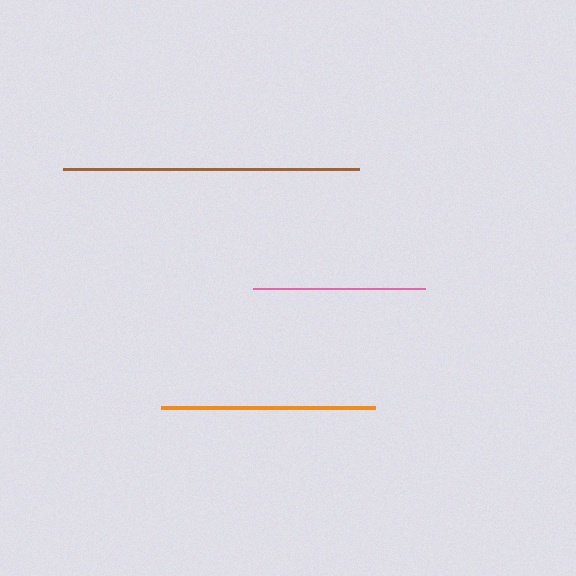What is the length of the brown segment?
The brown segment is approximately 295 pixels long.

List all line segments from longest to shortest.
From longest to shortest: brown, orange, pink.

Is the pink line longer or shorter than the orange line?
The orange line is longer than the pink line.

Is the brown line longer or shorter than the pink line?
The brown line is longer than the pink line.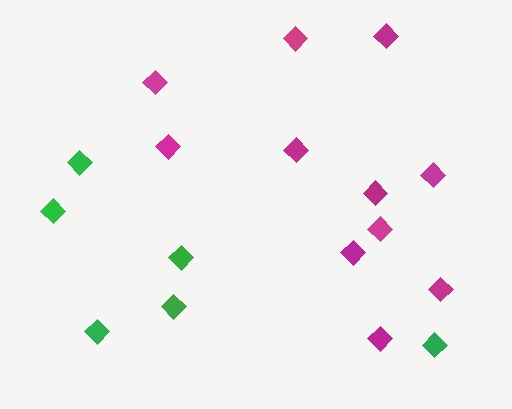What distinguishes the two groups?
There are 2 groups: one group of green diamonds (6) and one group of magenta diamonds (11).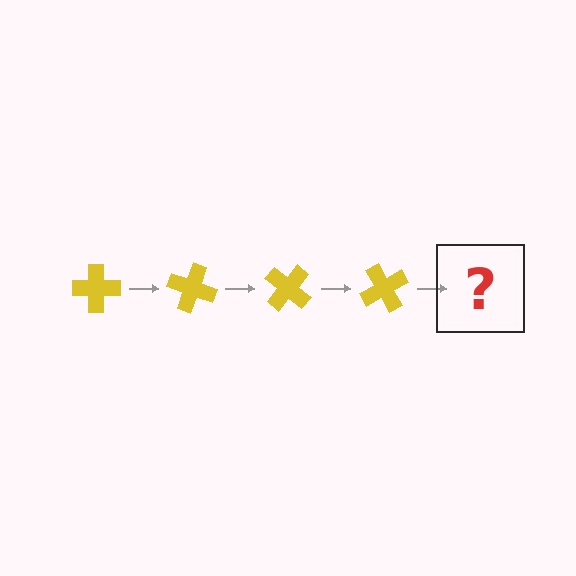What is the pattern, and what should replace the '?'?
The pattern is that the cross rotates 20 degrees each step. The '?' should be a yellow cross rotated 80 degrees.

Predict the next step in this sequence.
The next step is a yellow cross rotated 80 degrees.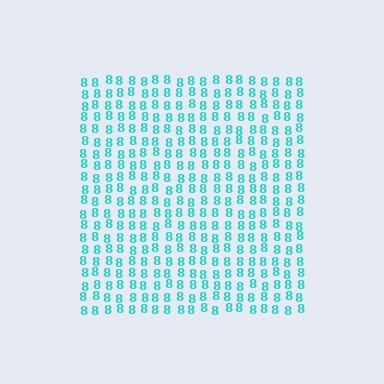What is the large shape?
The large shape is a square.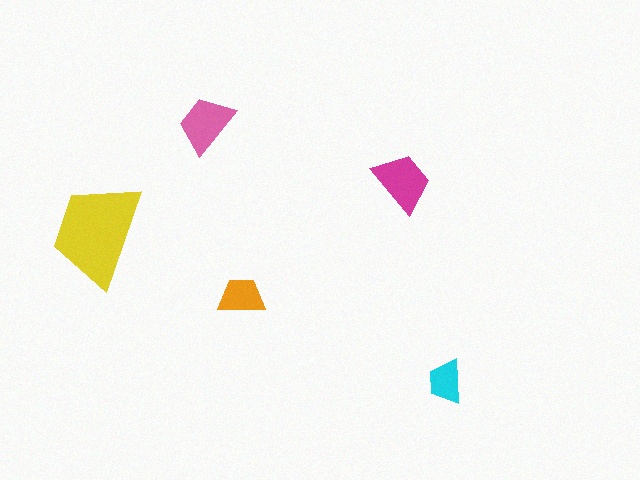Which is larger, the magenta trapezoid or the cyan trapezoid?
The magenta one.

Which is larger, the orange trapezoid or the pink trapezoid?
The pink one.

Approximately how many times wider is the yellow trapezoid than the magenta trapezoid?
About 1.5 times wider.